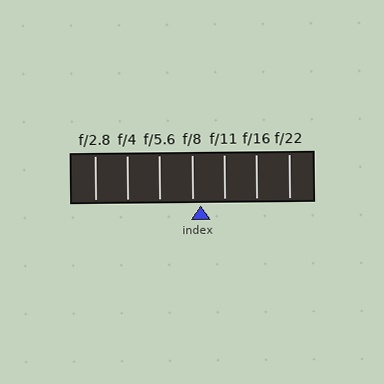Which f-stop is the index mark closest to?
The index mark is closest to f/8.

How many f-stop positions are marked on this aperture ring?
There are 7 f-stop positions marked.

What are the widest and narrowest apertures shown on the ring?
The widest aperture shown is f/2.8 and the narrowest is f/22.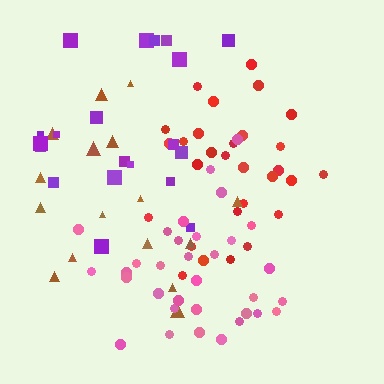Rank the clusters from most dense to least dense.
red, pink, brown, purple.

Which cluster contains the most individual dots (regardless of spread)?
Pink (33).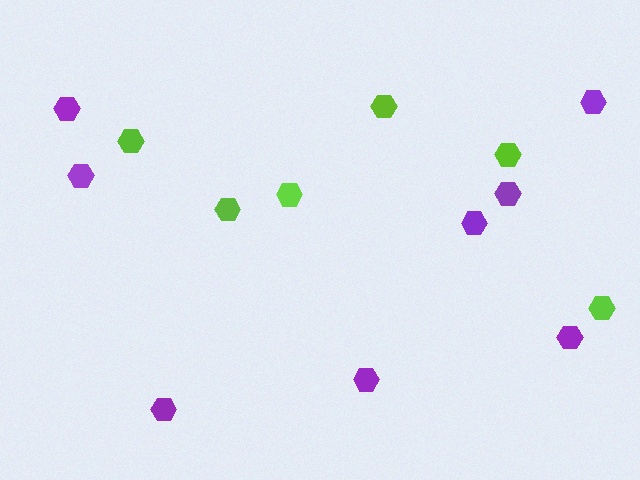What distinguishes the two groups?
There are 2 groups: one group of purple hexagons (8) and one group of lime hexagons (6).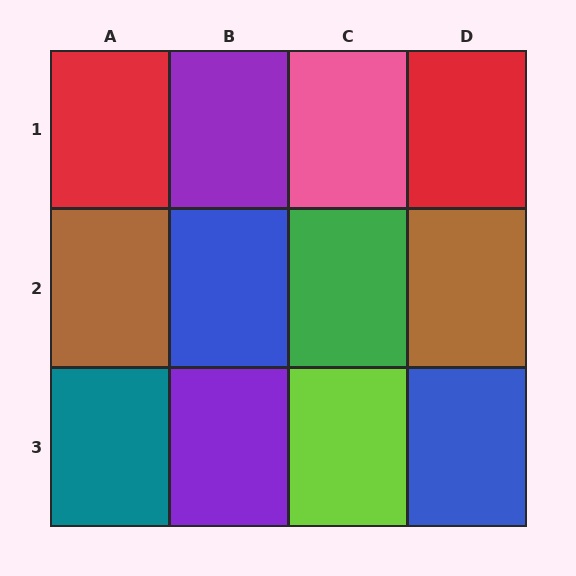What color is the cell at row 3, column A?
Teal.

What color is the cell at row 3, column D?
Blue.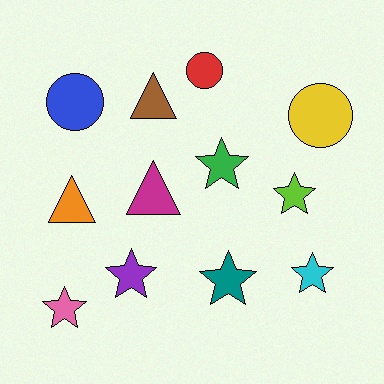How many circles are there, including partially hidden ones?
There are 3 circles.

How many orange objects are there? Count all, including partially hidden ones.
There is 1 orange object.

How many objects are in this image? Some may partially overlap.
There are 12 objects.